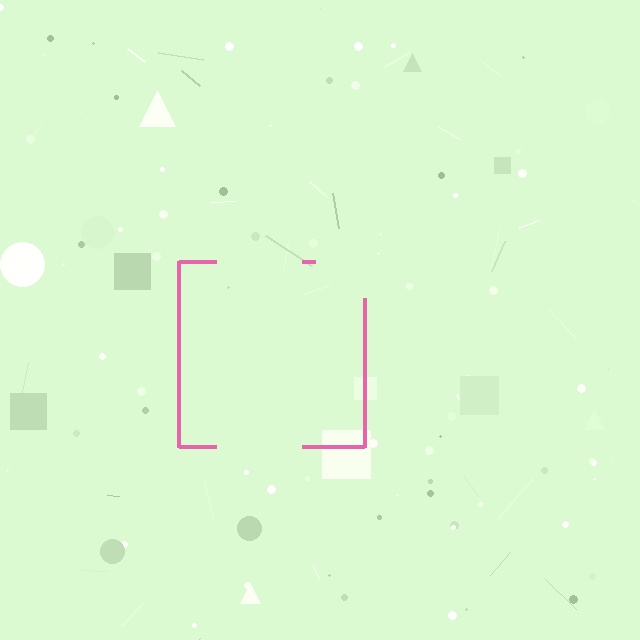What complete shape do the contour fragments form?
The contour fragments form a square.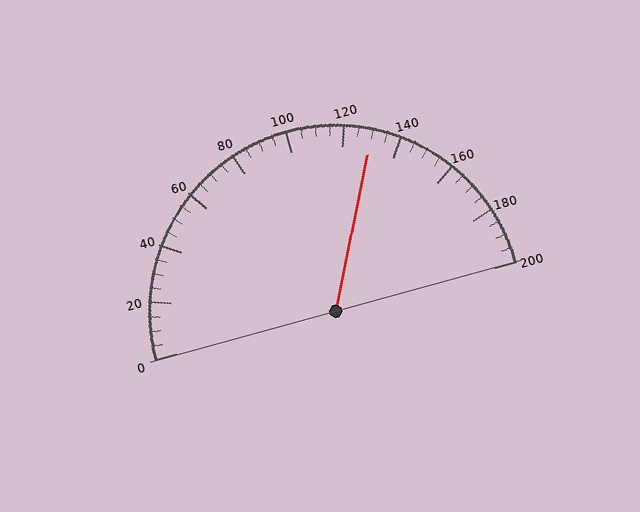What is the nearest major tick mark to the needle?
The nearest major tick mark is 120.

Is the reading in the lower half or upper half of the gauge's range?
The reading is in the upper half of the range (0 to 200).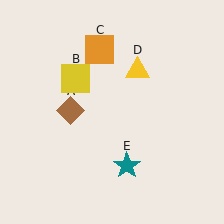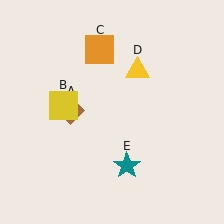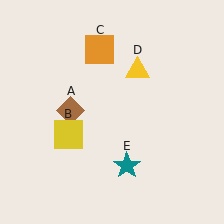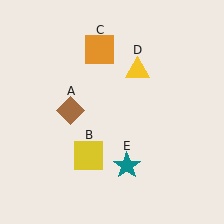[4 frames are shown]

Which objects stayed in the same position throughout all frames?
Brown diamond (object A) and orange square (object C) and yellow triangle (object D) and teal star (object E) remained stationary.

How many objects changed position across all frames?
1 object changed position: yellow square (object B).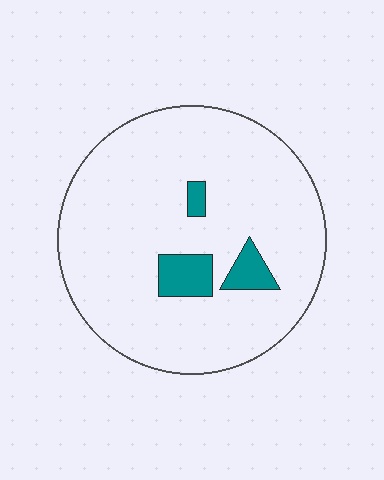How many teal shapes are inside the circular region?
3.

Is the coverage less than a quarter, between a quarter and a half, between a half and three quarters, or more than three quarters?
Less than a quarter.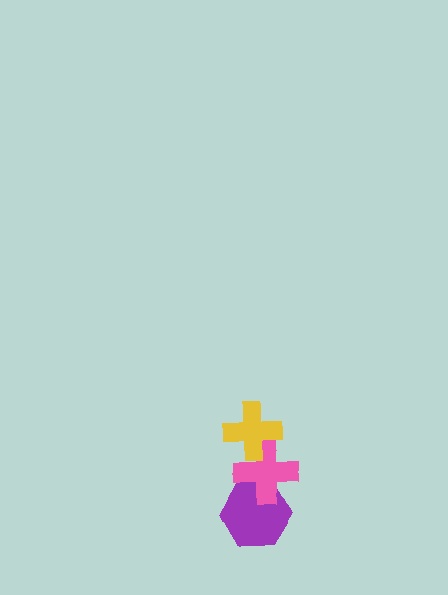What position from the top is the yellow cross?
The yellow cross is 1st from the top.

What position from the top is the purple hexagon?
The purple hexagon is 3rd from the top.